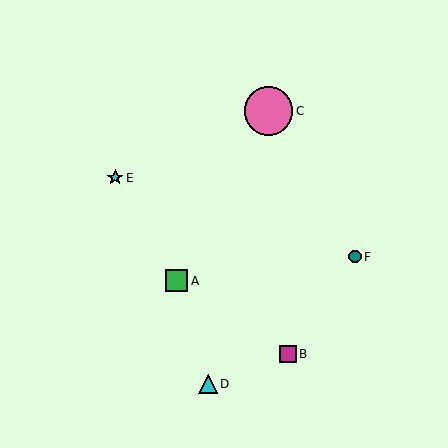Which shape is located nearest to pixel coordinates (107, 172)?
The cyan star (labeled E) at (115, 178) is nearest to that location.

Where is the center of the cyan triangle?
The center of the cyan triangle is at (208, 384).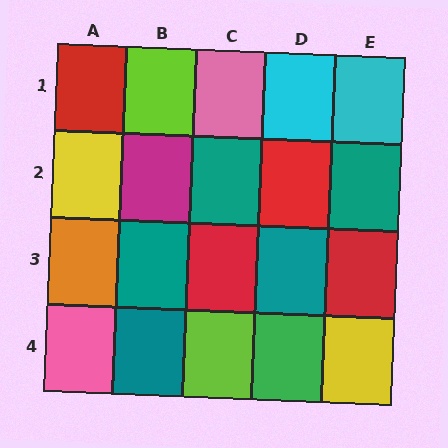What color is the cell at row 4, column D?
Green.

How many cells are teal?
5 cells are teal.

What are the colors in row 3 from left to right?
Orange, teal, red, teal, red.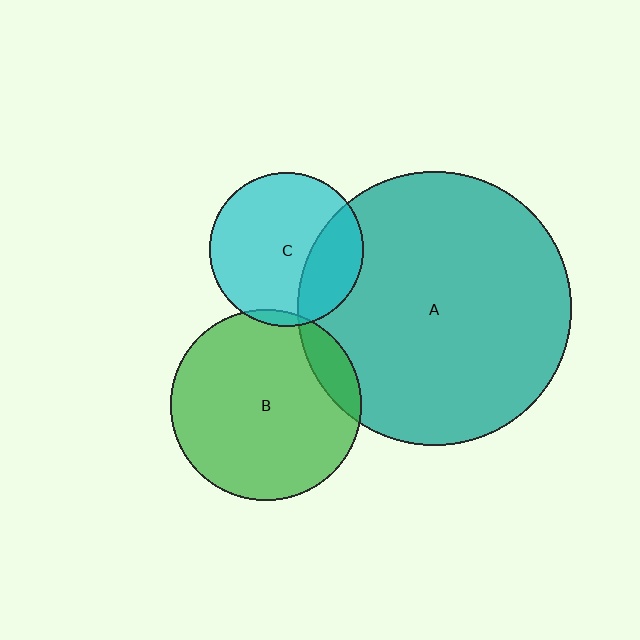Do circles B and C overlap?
Yes.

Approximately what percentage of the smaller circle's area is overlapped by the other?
Approximately 5%.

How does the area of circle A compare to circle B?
Approximately 2.1 times.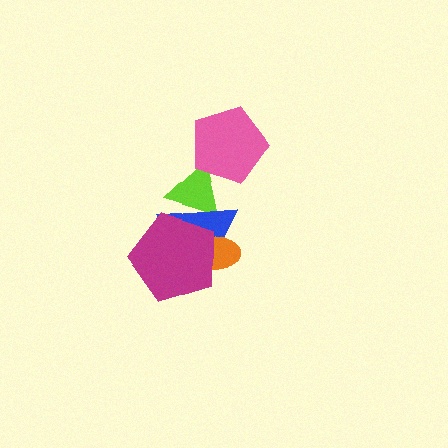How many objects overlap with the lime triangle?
3 objects overlap with the lime triangle.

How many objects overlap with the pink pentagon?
1 object overlaps with the pink pentagon.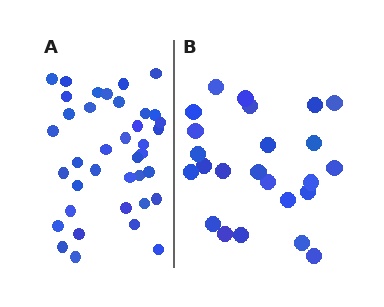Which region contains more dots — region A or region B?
Region A (the left region) has more dots.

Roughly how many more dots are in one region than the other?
Region A has approximately 15 more dots than region B.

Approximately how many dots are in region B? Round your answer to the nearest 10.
About 20 dots. (The exact count is 24, which rounds to 20.)